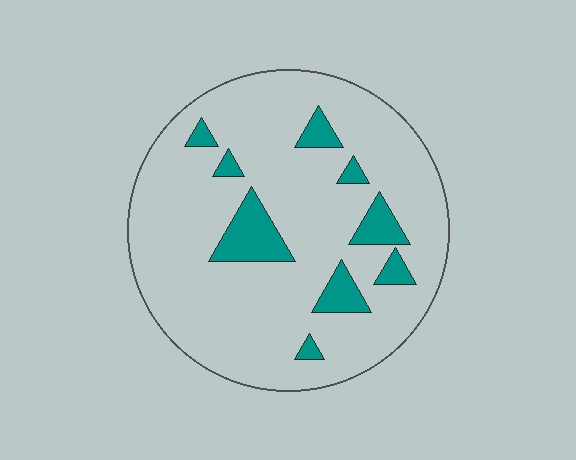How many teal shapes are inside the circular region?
9.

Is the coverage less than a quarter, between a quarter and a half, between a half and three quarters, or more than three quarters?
Less than a quarter.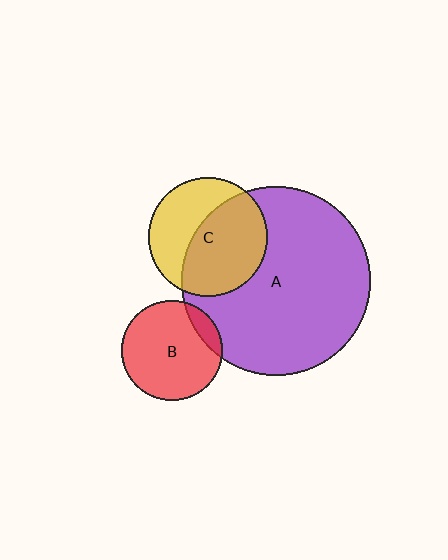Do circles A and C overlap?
Yes.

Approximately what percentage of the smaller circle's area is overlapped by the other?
Approximately 55%.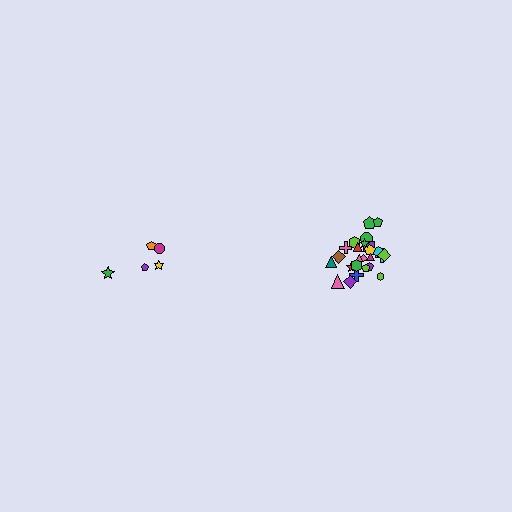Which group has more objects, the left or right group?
The right group.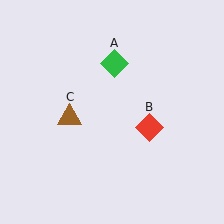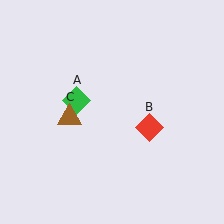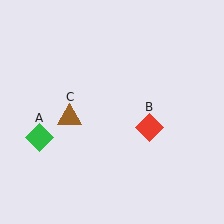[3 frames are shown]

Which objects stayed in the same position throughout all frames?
Red diamond (object B) and brown triangle (object C) remained stationary.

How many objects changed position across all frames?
1 object changed position: green diamond (object A).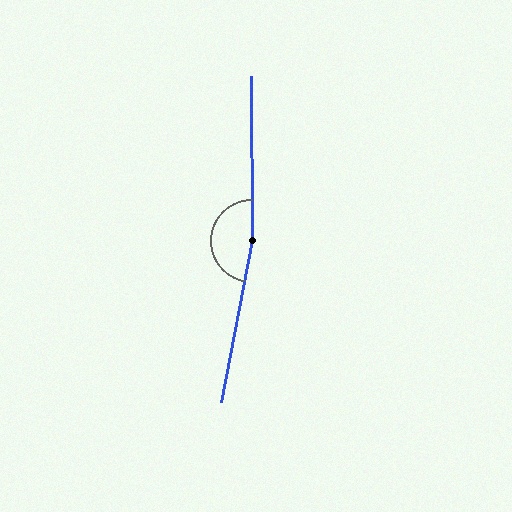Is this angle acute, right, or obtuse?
It is obtuse.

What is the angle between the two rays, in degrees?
Approximately 169 degrees.